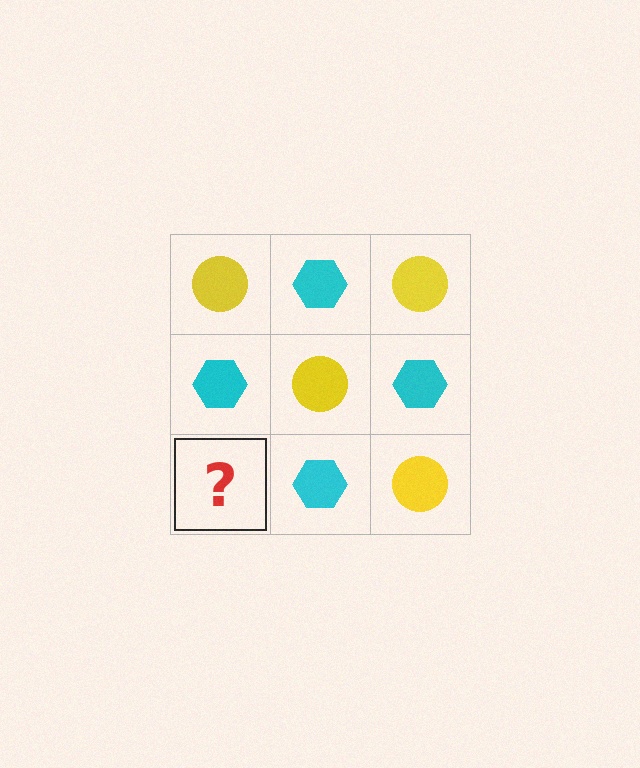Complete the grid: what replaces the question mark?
The question mark should be replaced with a yellow circle.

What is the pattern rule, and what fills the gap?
The rule is that it alternates yellow circle and cyan hexagon in a checkerboard pattern. The gap should be filled with a yellow circle.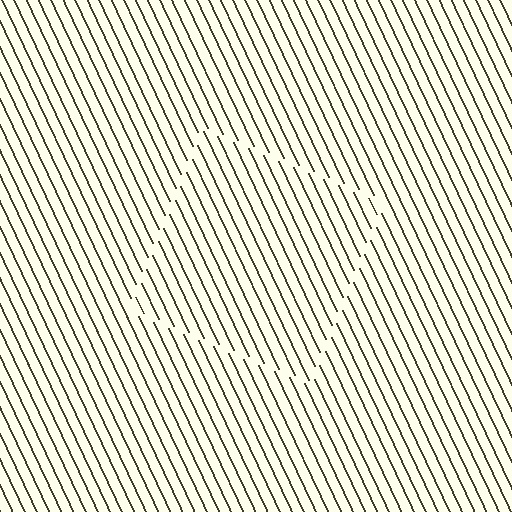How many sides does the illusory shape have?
4 sides — the line-ends trace a square.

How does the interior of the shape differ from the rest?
The interior of the shape contains the same grating, shifted by half a period — the contour is defined by the phase discontinuity where line-ends from the inner and outer gratings abut.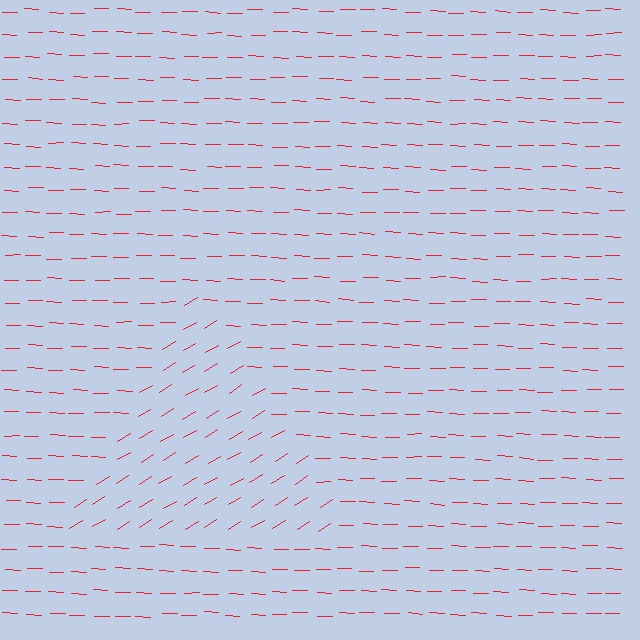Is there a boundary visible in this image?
Yes, there is a texture boundary formed by a change in line orientation.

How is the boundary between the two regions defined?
The boundary is defined purely by a change in line orientation (approximately 34 degrees difference). All lines are the same color and thickness.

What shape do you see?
I see a triangle.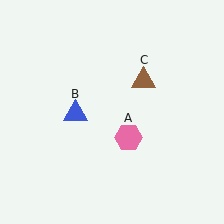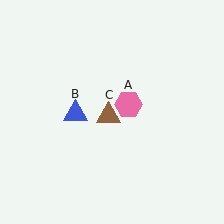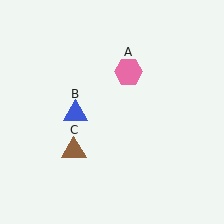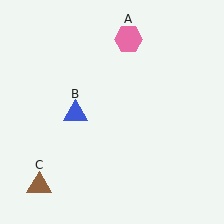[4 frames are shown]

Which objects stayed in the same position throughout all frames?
Blue triangle (object B) remained stationary.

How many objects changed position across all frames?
2 objects changed position: pink hexagon (object A), brown triangle (object C).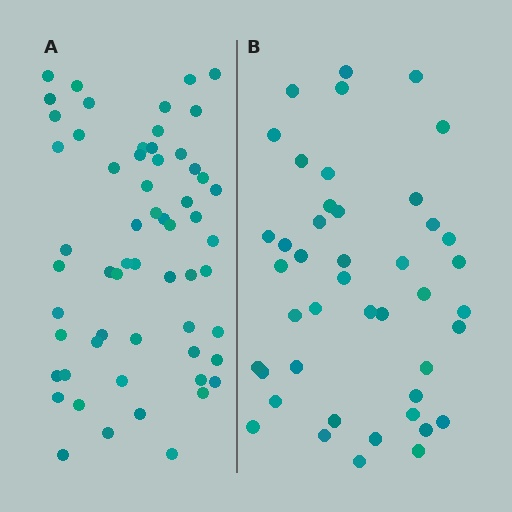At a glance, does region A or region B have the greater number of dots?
Region A (the left region) has more dots.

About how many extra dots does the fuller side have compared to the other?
Region A has approximately 15 more dots than region B.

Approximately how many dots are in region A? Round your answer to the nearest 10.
About 60 dots. (The exact count is 59, which rounds to 60.)